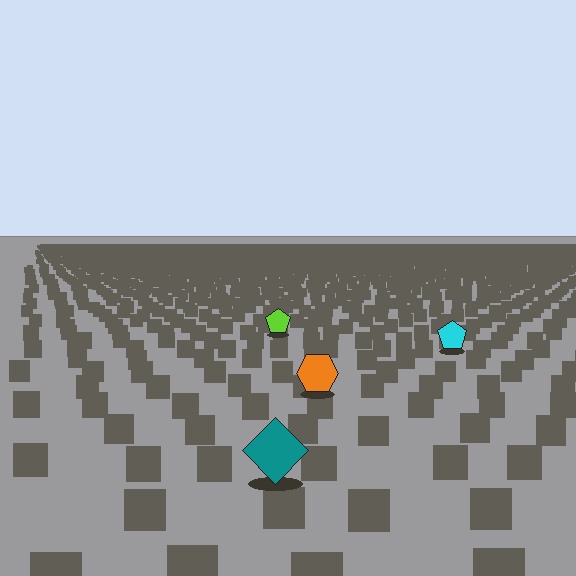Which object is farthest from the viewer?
The lime pentagon is farthest from the viewer. It appears smaller and the ground texture around it is denser.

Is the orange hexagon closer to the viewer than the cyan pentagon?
Yes. The orange hexagon is closer — you can tell from the texture gradient: the ground texture is coarser near it.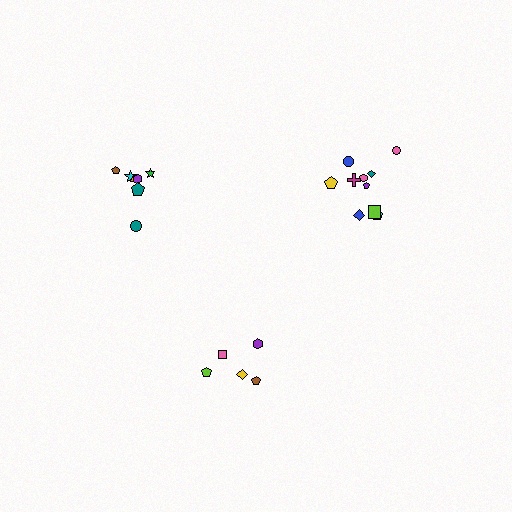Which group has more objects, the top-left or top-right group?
The top-right group.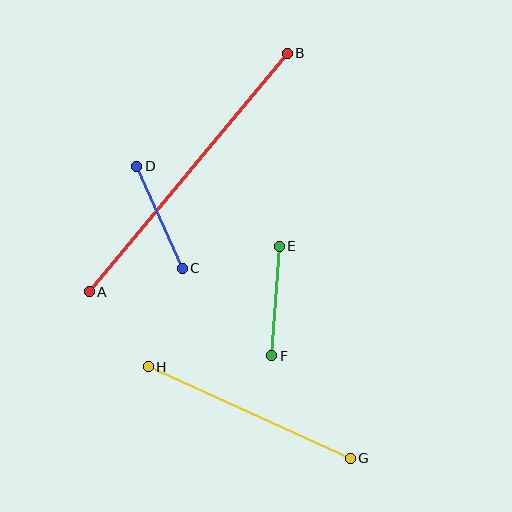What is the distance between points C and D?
The distance is approximately 112 pixels.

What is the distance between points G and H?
The distance is approximately 222 pixels.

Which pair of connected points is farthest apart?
Points A and B are farthest apart.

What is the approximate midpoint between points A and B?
The midpoint is at approximately (188, 172) pixels.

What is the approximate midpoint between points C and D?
The midpoint is at approximately (160, 217) pixels.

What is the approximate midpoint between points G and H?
The midpoint is at approximately (249, 412) pixels.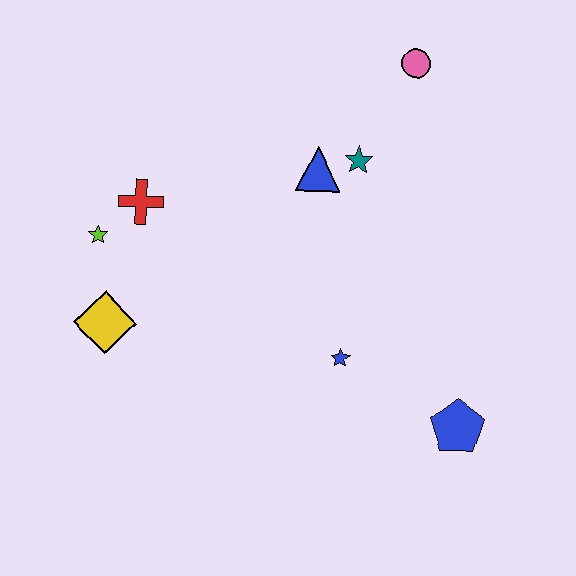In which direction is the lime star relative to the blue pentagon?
The lime star is to the left of the blue pentagon.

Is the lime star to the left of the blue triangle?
Yes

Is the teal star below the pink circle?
Yes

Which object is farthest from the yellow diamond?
The pink circle is farthest from the yellow diamond.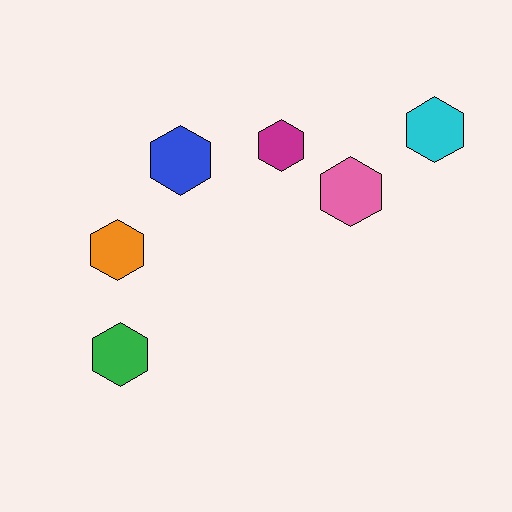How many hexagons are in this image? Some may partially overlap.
There are 6 hexagons.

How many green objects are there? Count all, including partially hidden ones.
There is 1 green object.